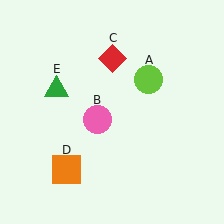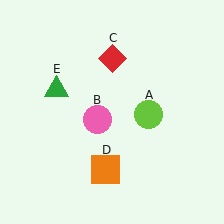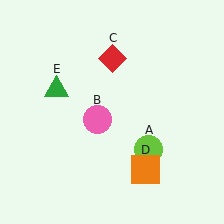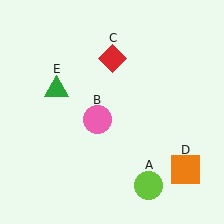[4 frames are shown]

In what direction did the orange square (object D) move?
The orange square (object D) moved right.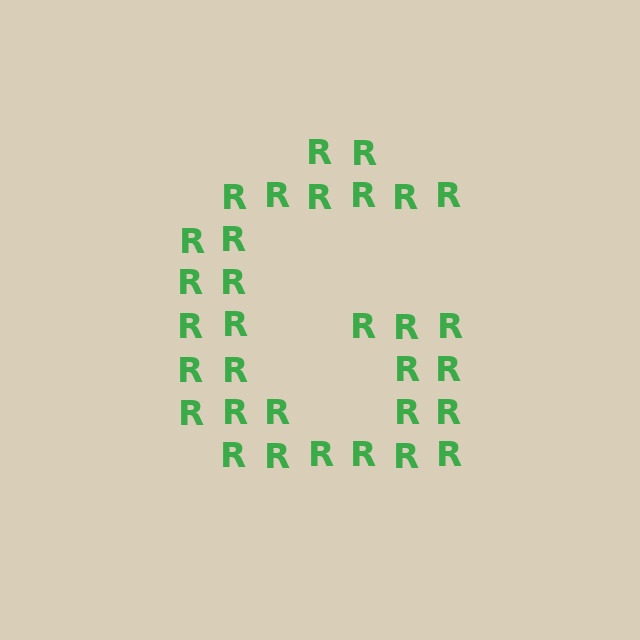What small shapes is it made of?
It is made of small letter R's.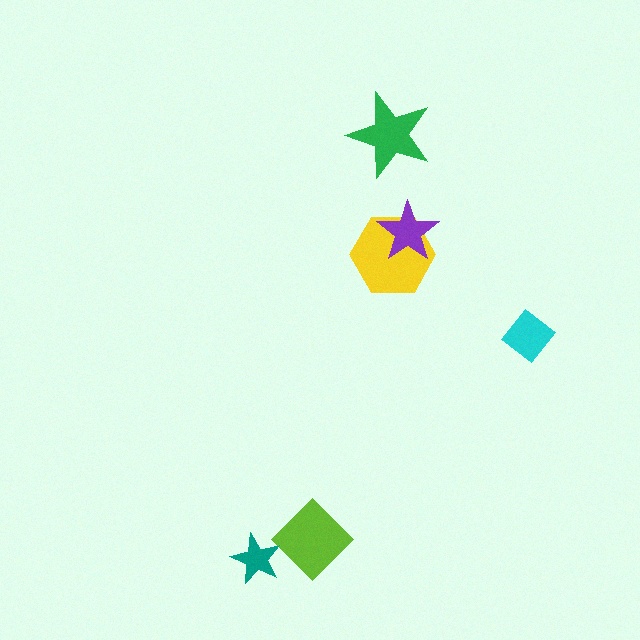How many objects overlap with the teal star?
1 object overlaps with the teal star.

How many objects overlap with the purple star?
1 object overlaps with the purple star.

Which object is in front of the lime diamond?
The teal star is in front of the lime diamond.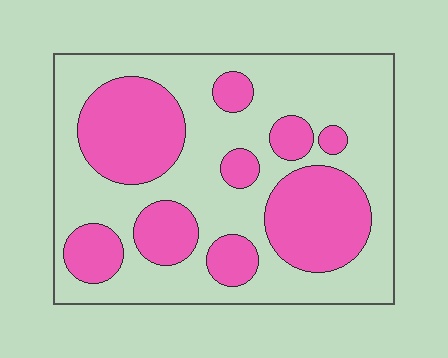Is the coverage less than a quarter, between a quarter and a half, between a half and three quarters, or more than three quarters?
Between a quarter and a half.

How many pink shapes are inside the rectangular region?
9.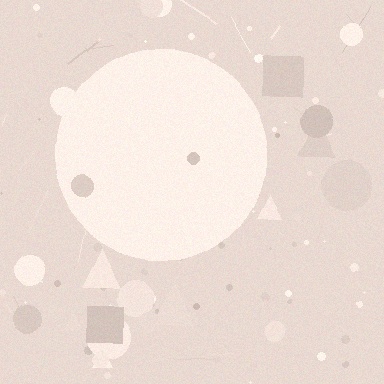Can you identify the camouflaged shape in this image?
The camouflaged shape is a circle.